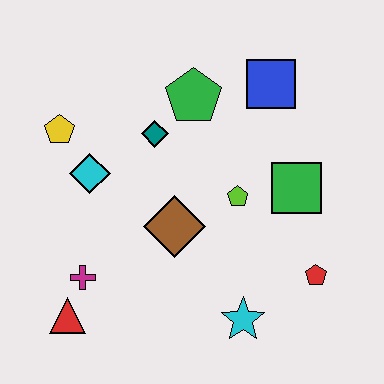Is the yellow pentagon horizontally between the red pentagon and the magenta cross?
No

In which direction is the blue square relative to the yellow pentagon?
The blue square is to the right of the yellow pentagon.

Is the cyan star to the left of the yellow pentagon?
No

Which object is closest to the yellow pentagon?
The cyan diamond is closest to the yellow pentagon.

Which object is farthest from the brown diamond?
The blue square is farthest from the brown diamond.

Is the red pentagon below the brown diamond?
Yes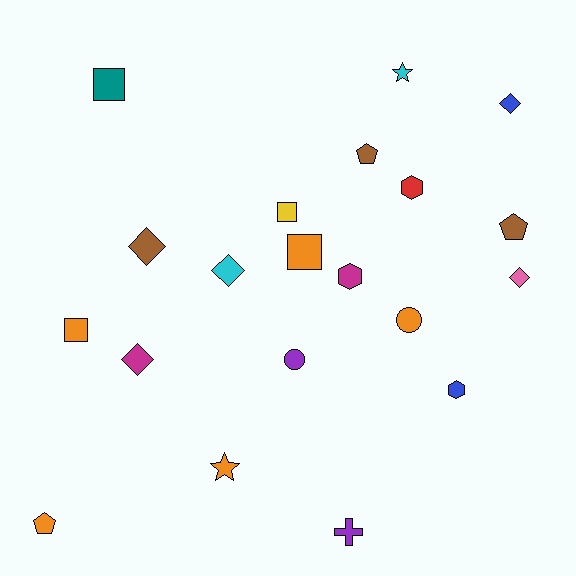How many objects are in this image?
There are 20 objects.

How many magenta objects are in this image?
There are 2 magenta objects.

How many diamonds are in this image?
There are 5 diamonds.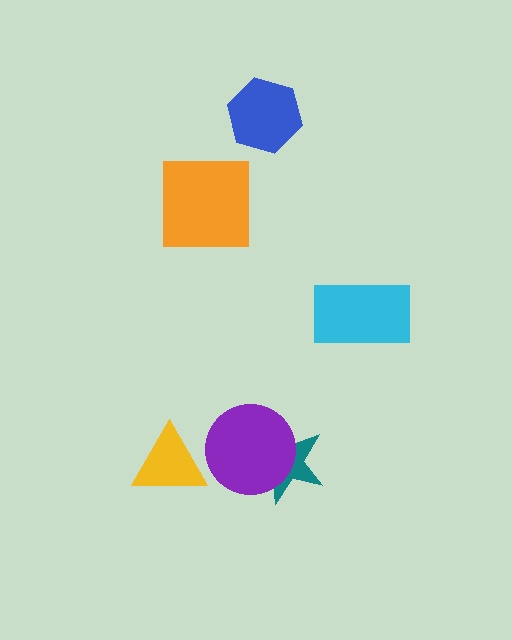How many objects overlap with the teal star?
1 object overlaps with the teal star.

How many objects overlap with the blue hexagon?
0 objects overlap with the blue hexagon.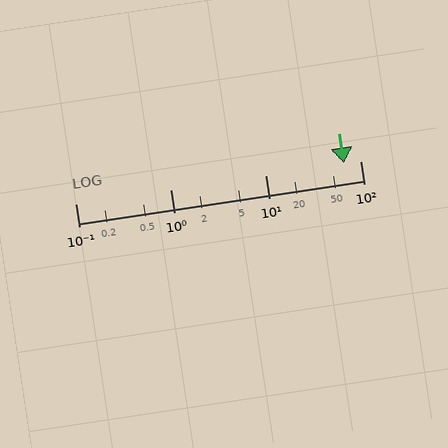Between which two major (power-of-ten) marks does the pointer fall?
The pointer is between 10 and 100.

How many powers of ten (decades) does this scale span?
The scale spans 3 decades, from 0.1 to 100.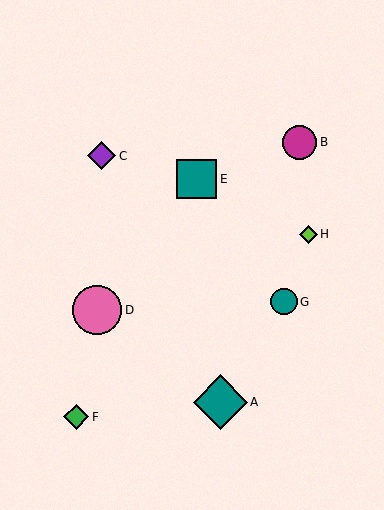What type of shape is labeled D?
Shape D is a pink circle.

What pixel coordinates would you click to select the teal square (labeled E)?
Click at (197, 179) to select the teal square E.